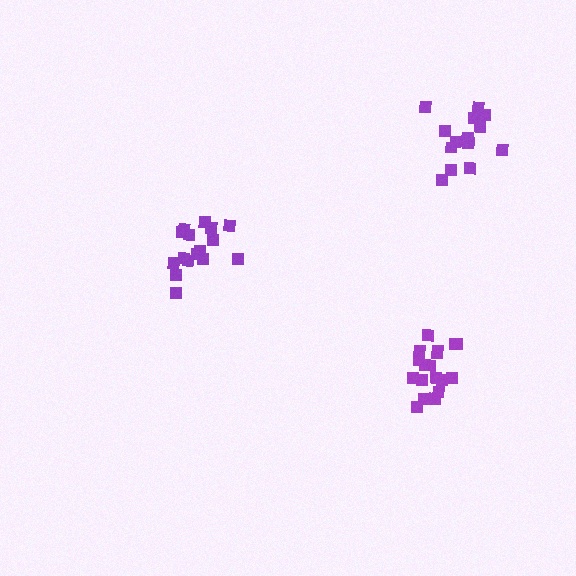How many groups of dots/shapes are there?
There are 3 groups.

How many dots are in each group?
Group 1: 15 dots, Group 2: 18 dots, Group 3: 16 dots (49 total).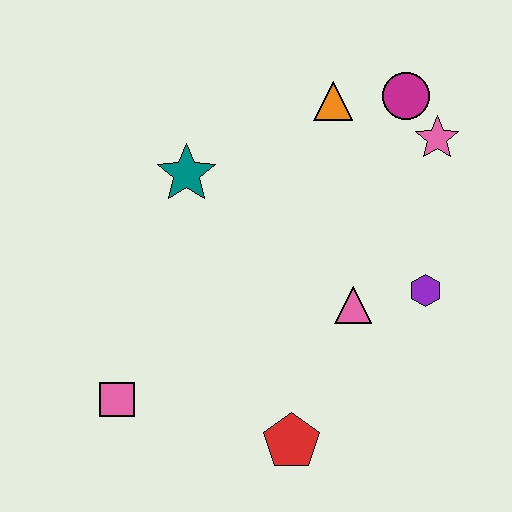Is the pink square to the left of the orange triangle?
Yes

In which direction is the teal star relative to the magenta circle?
The teal star is to the left of the magenta circle.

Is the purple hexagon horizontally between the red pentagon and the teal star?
No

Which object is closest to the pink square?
The red pentagon is closest to the pink square.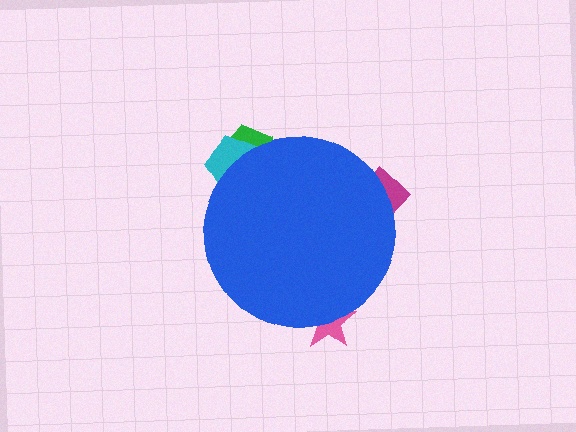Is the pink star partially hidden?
Yes, the pink star is partially hidden behind the blue circle.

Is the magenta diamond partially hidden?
Yes, the magenta diamond is partially hidden behind the blue circle.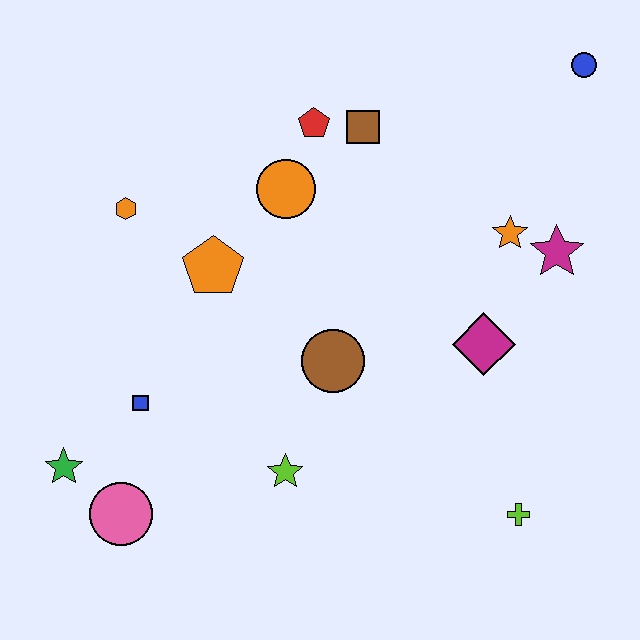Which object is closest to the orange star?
The magenta star is closest to the orange star.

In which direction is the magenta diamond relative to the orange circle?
The magenta diamond is to the right of the orange circle.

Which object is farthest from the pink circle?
The blue circle is farthest from the pink circle.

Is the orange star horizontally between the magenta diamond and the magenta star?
Yes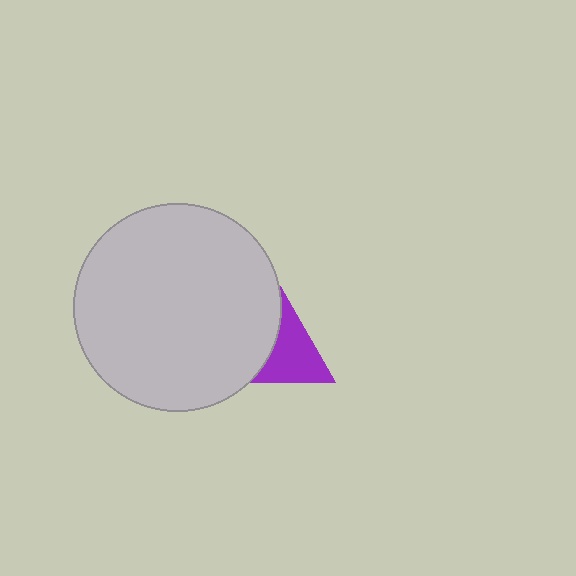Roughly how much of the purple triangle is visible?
About half of it is visible (roughly 61%).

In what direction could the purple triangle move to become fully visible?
The purple triangle could move right. That would shift it out from behind the light gray circle entirely.